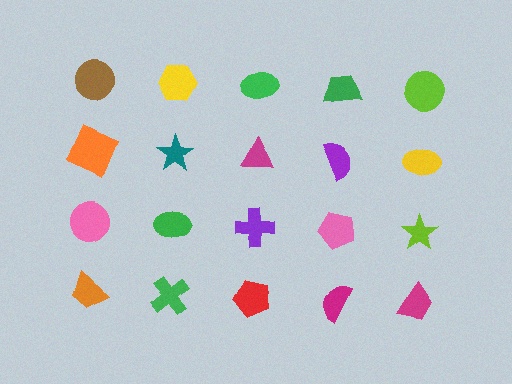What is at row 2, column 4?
A purple semicircle.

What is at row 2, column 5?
A yellow ellipse.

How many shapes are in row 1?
5 shapes.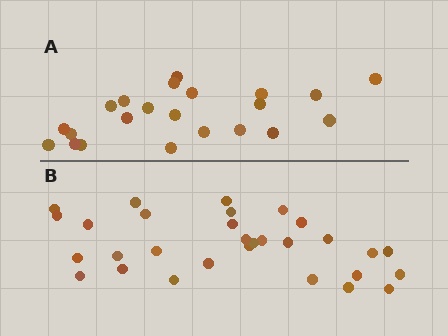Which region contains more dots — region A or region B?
Region B (the bottom region) has more dots.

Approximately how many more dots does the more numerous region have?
Region B has roughly 8 or so more dots than region A.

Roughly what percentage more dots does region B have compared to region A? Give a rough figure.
About 35% more.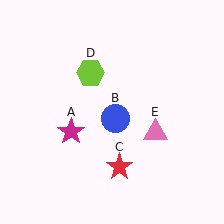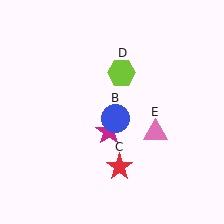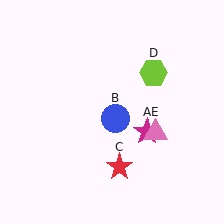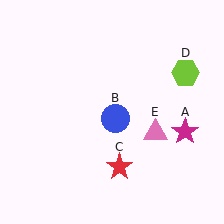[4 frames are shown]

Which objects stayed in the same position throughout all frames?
Blue circle (object B) and red star (object C) and pink triangle (object E) remained stationary.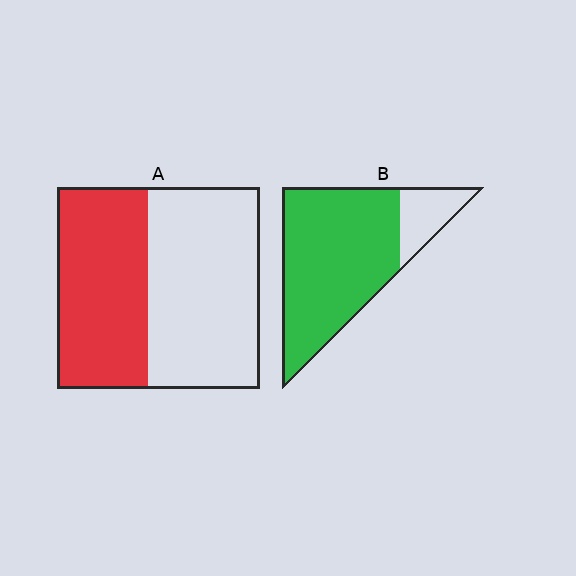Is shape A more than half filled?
No.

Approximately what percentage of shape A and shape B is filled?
A is approximately 45% and B is approximately 85%.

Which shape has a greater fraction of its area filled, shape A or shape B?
Shape B.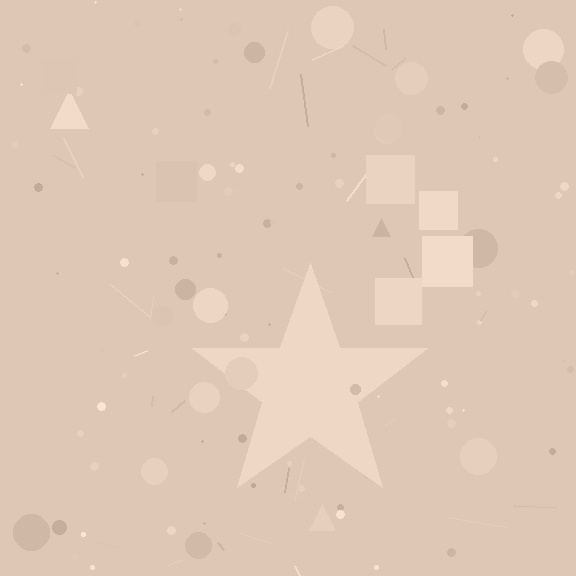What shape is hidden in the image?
A star is hidden in the image.